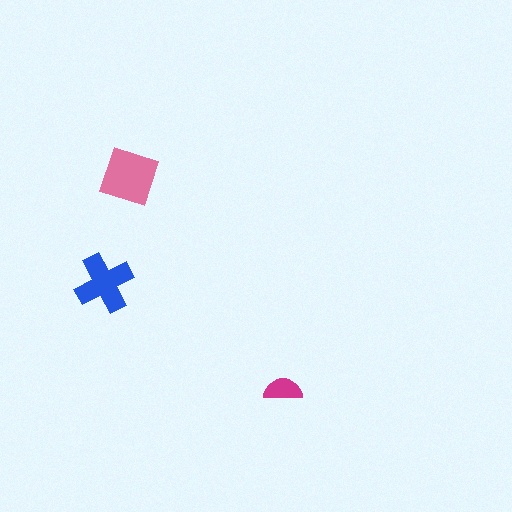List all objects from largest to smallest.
The pink diamond, the blue cross, the magenta semicircle.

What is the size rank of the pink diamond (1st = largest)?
1st.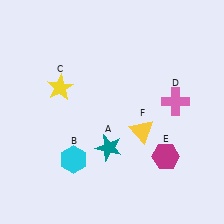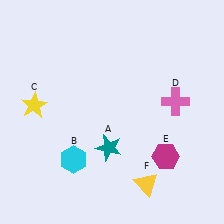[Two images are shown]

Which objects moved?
The objects that moved are: the yellow star (C), the yellow triangle (F).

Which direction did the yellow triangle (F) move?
The yellow triangle (F) moved down.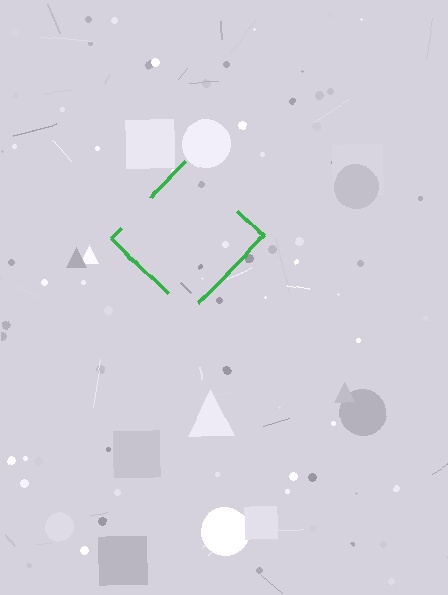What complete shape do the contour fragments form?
The contour fragments form a diamond.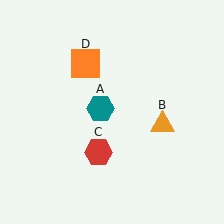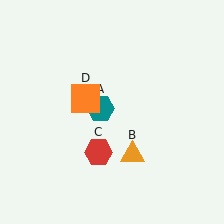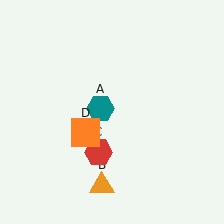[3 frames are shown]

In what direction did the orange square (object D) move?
The orange square (object D) moved down.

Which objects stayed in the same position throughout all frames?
Teal hexagon (object A) and red hexagon (object C) remained stationary.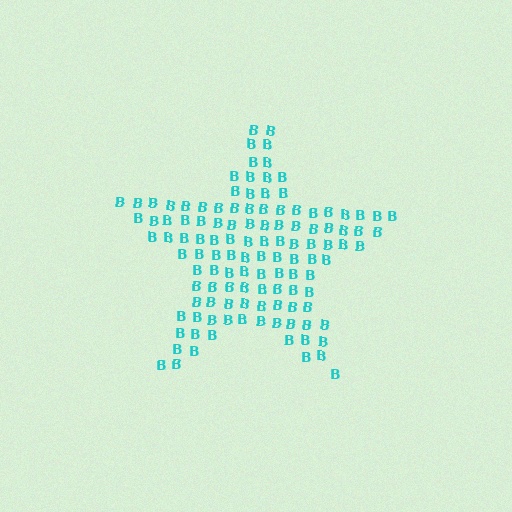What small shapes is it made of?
It is made of small letter B's.